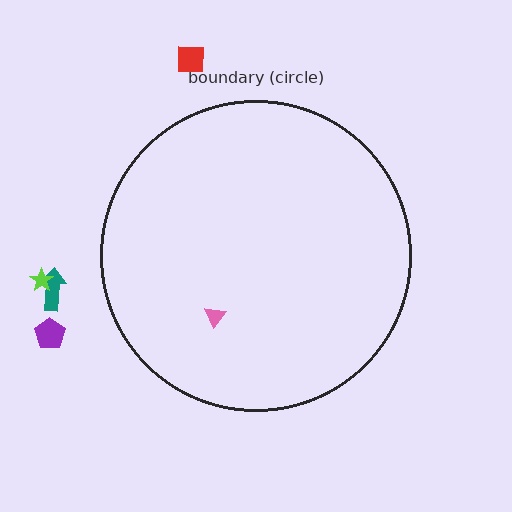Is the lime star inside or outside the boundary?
Outside.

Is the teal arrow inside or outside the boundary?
Outside.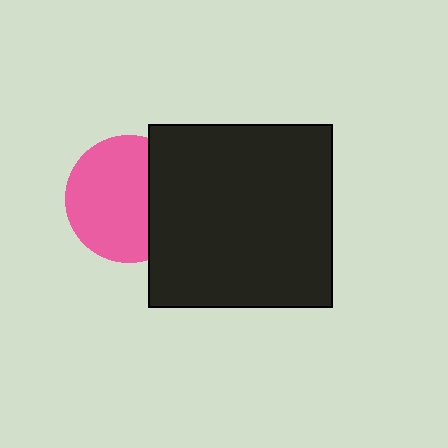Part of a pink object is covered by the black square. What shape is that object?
It is a circle.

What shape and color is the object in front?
The object in front is a black square.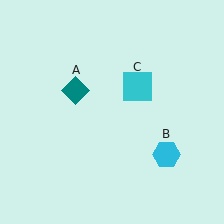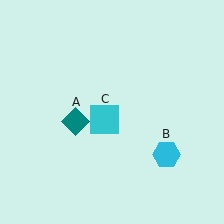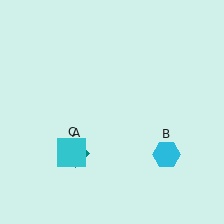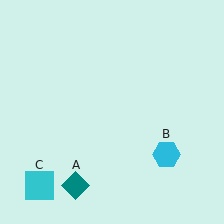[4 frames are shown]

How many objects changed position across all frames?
2 objects changed position: teal diamond (object A), cyan square (object C).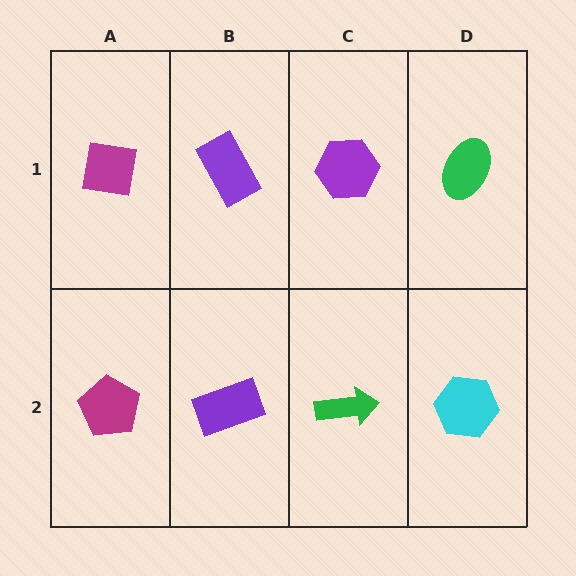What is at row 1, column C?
A purple hexagon.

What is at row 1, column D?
A green ellipse.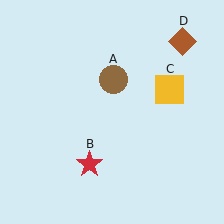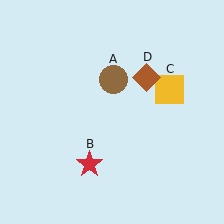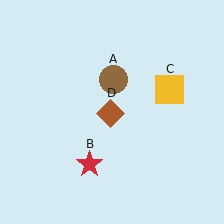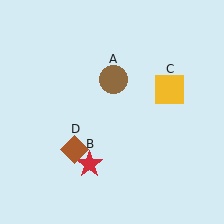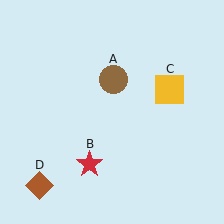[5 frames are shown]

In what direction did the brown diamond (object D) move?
The brown diamond (object D) moved down and to the left.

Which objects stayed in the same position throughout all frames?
Brown circle (object A) and red star (object B) and yellow square (object C) remained stationary.